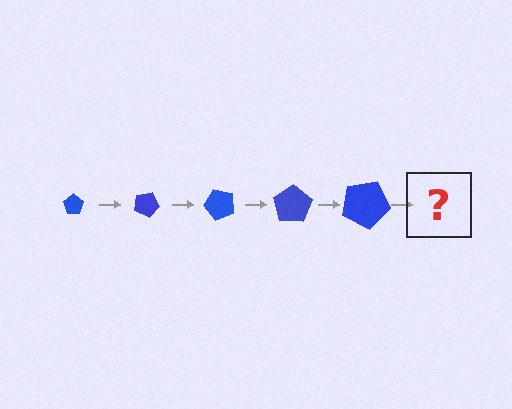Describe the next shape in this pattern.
It should be a pentagon, larger than the previous one and rotated 125 degrees from the start.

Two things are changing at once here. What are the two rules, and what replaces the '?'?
The two rules are that the pentagon grows larger each step and it rotates 25 degrees each step. The '?' should be a pentagon, larger than the previous one and rotated 125 degrees from the start.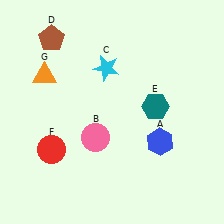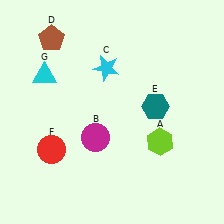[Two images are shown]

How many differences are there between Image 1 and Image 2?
There are 3 differences between the two images.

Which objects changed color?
A changed from blue to lime. B changed from pink to magenta. G changed from orange to cyan.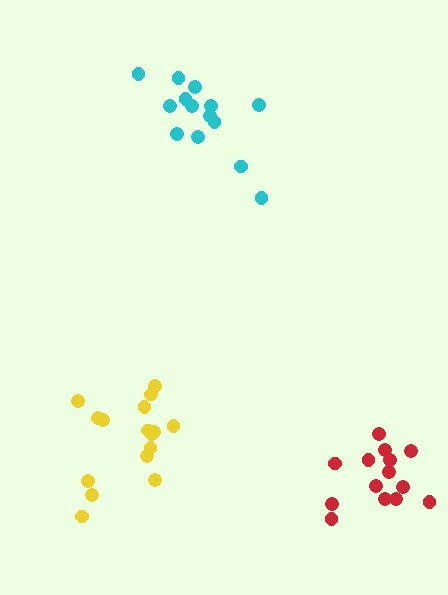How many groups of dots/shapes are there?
There are 3 groups.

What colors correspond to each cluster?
The clusters are colored: cyan, yellow, red.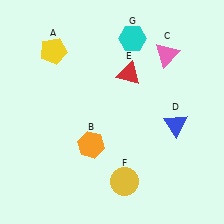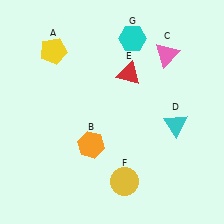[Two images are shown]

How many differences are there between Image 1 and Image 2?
There is 1 difference between the two images.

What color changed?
The triangle (D) changed from blue in Image 1 to cyan in Image 2.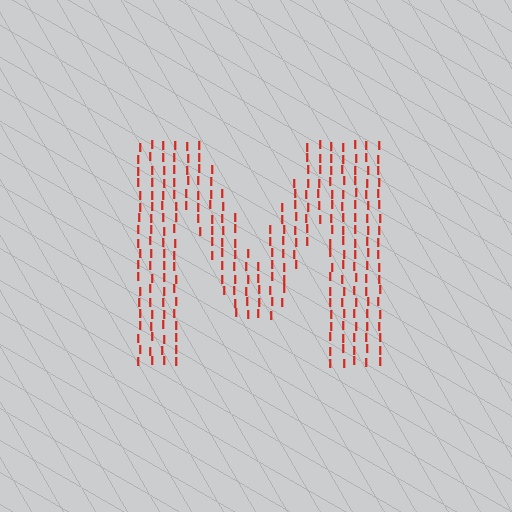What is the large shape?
The large shape is the letter M.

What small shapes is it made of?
It is made of small letter I's.